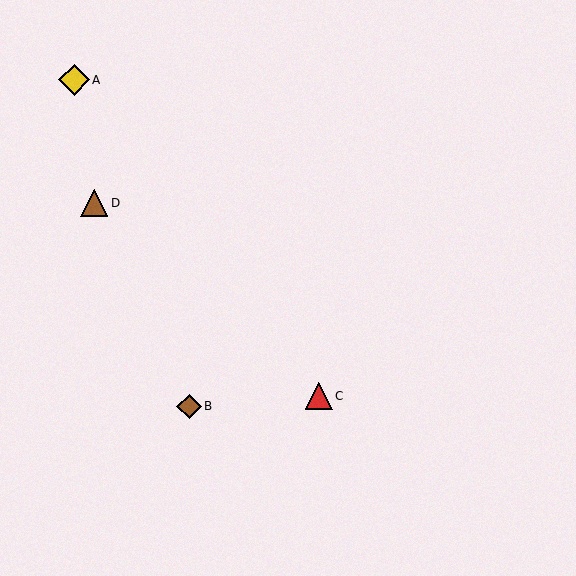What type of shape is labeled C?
Shape C is a red triangle.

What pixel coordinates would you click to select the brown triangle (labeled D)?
Click at (94, 204) to select the brown triangle D.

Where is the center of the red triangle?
The center of the red triangle is at (319, 396).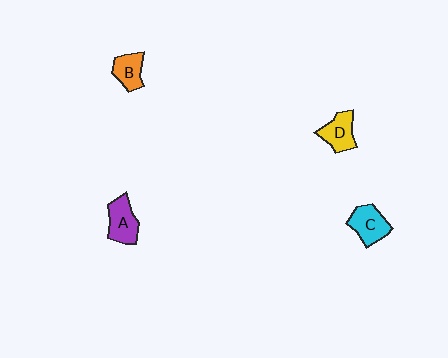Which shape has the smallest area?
Shape B (orange).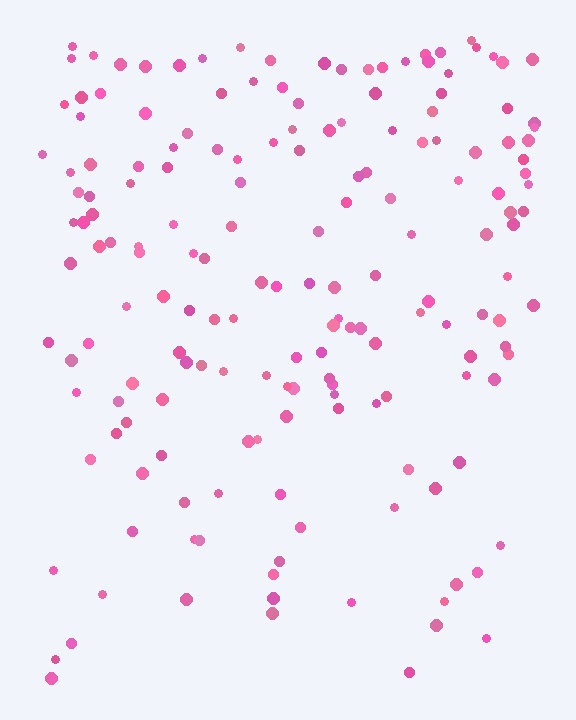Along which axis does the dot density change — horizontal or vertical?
Vertical.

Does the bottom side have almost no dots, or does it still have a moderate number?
Still a moderate number, just noticeably fewer than the top.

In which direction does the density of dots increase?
From bottom to top, with the top side densest.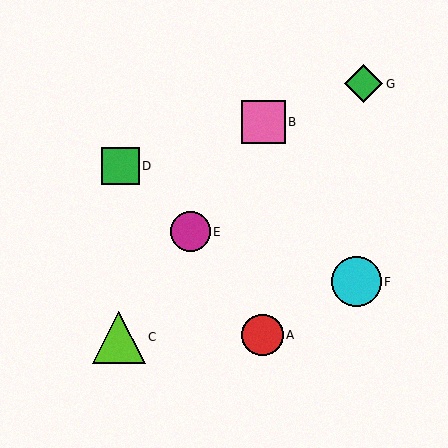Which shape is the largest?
The lime triangle (labeled C) is the largest.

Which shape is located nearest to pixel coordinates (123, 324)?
The lime triangle (labeled C) at (119, 337) is nearest to that location.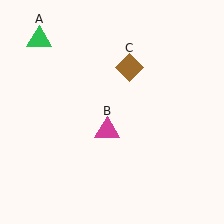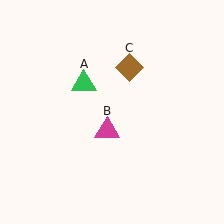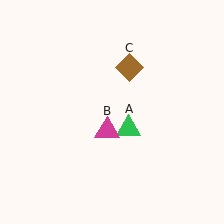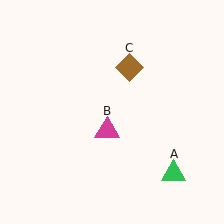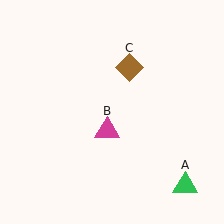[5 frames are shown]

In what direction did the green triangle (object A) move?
The green triangle (object A) moved down and to the right.